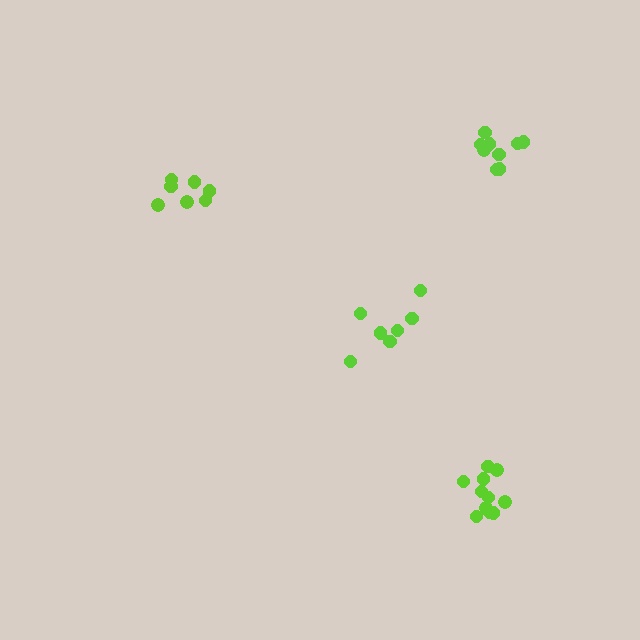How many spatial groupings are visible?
There are 4 spatial groupings.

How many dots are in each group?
Group 1: 7 dots, Group 2: 11 dots, Group 3: 9 dots, Group 4: 7 dots (34 total).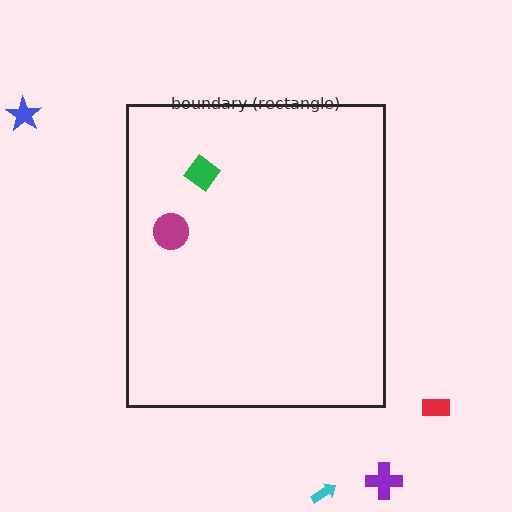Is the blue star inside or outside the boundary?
Outside.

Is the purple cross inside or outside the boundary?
Outside.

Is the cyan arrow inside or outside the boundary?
Outside.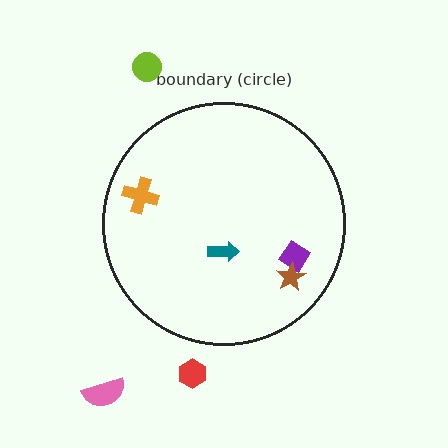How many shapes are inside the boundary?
4 inside, 3 outside.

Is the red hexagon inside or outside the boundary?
Outside.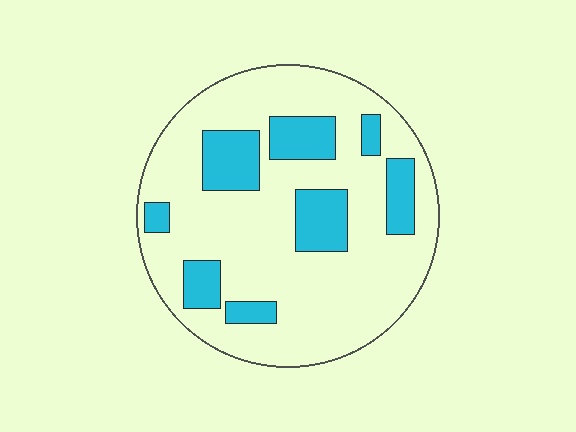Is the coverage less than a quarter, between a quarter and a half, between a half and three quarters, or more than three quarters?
Less than a quarter.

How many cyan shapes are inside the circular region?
8.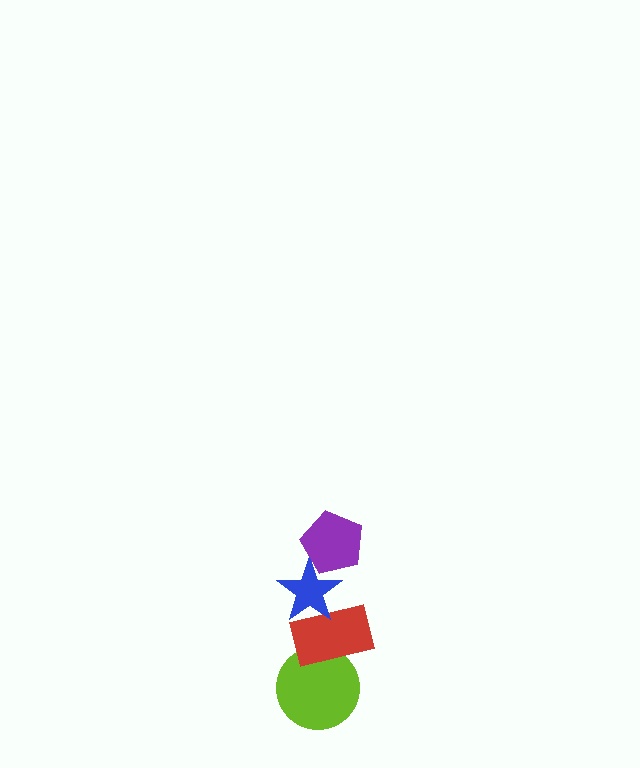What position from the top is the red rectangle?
The red rectangle is 3rd from the top.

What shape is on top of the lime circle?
The red rectangle is on top of the lime circle.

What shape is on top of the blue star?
The purple pentagon is on top of the blue star.